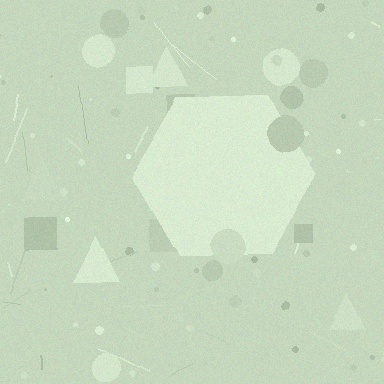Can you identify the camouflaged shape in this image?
The camouflaged shape is a hexagon.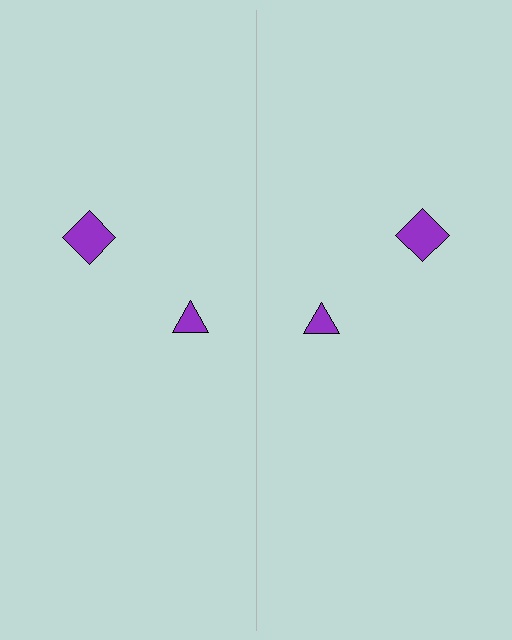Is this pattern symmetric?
Yes, this pattern has bilateral (reflection) symmetry.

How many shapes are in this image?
There are 4 shapes in this image.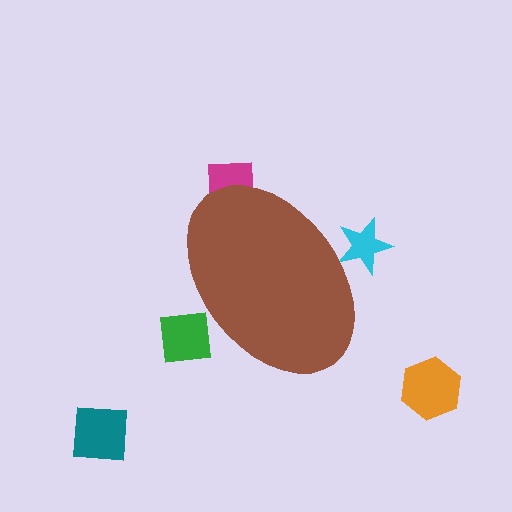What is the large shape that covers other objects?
A brown ellipse.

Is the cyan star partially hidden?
Yes, the cyan star is partially hidden behind the brown ellipse.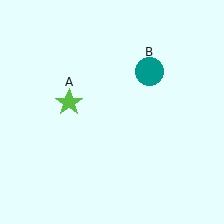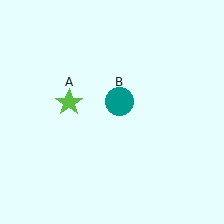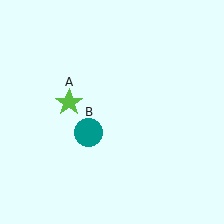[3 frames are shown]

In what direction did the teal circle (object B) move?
The teal circle (object B) moved down and to the left.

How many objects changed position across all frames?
1 object changed position: teal circle (object B).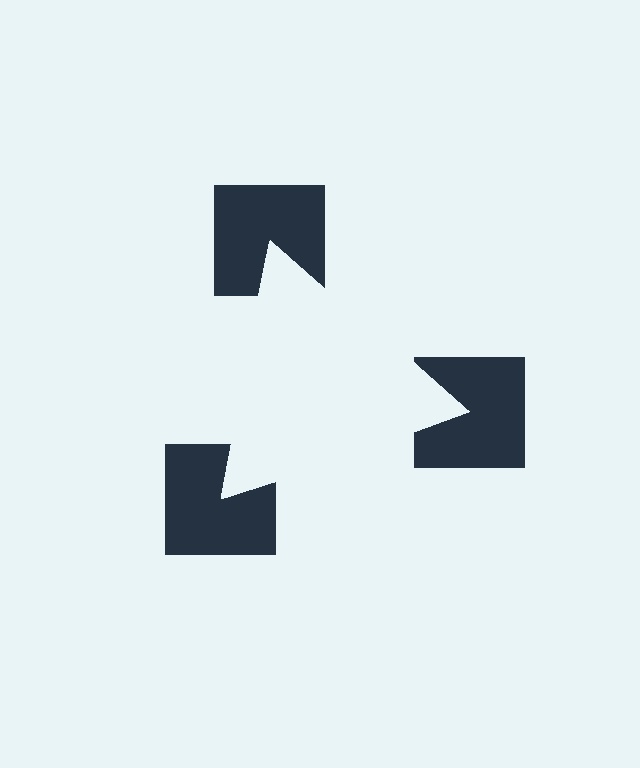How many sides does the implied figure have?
3 sides.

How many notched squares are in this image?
There are 3 — one at each vertex of the illusory triangle.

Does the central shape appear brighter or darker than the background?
It typically appears slightly brighter than the background, even though no actual brightness change is drawn.